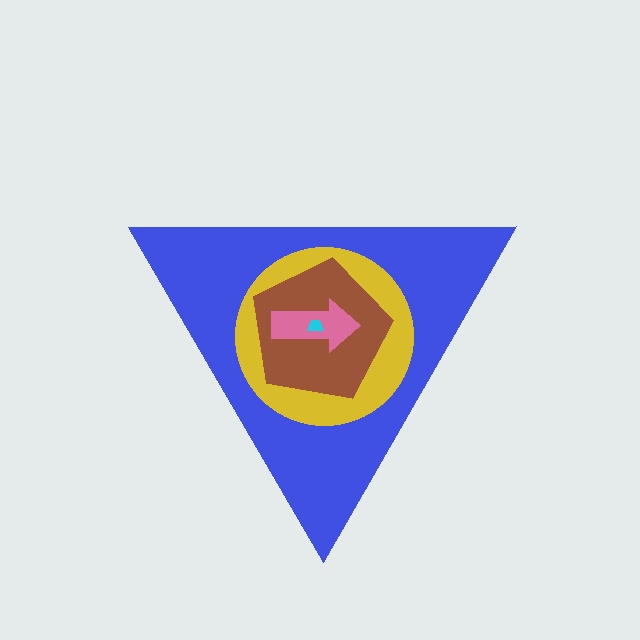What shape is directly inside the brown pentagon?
The pink arrow.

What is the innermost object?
The cyan trapezoid.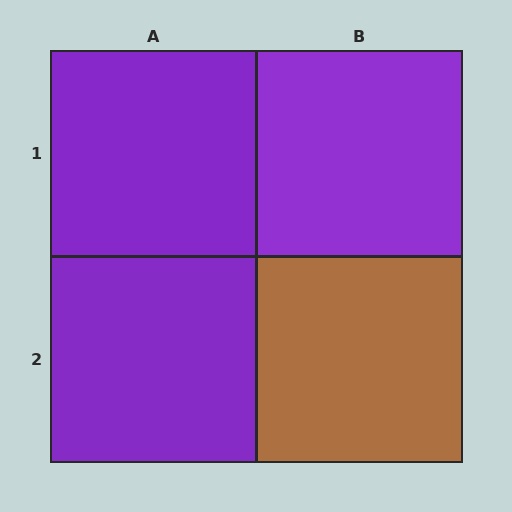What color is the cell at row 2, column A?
Purple.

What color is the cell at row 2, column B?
Brown.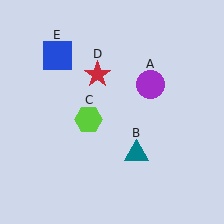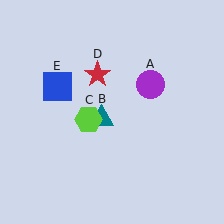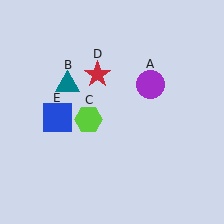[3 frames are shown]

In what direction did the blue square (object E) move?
The blue square (object E) moved down.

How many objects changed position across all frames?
2 objects changed position: teal triangle (object B), blue square (object E).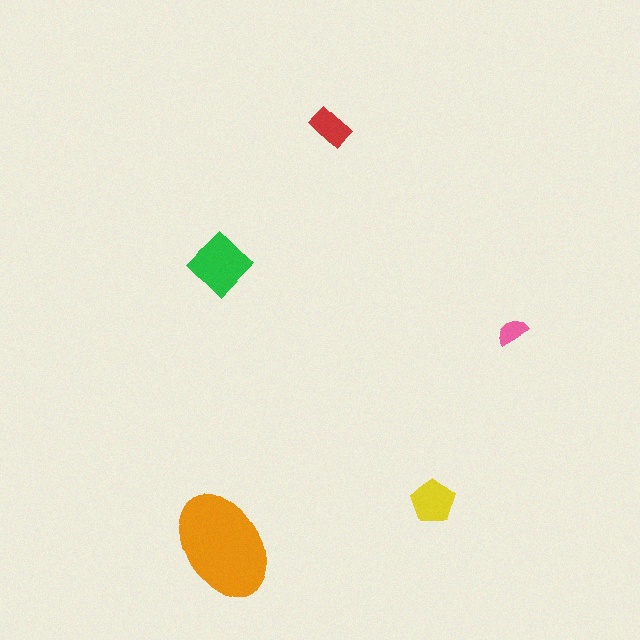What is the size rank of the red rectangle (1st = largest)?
4th.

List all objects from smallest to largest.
The pink semicircle, the red rectangle, the yellow pentagon, the green diamond, the orange ellipse.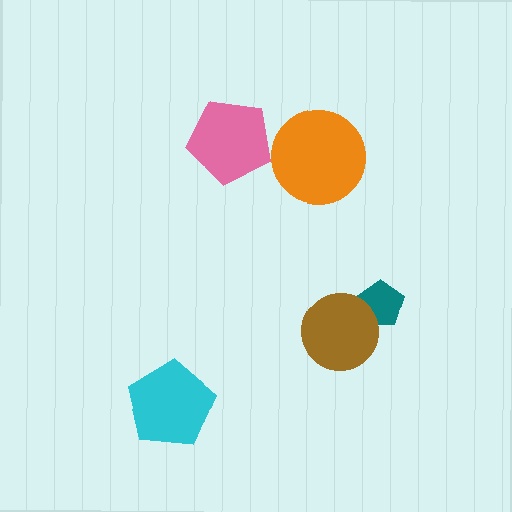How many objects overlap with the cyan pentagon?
0 objects overlap with the cyan pentagon.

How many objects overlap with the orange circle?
0 objects overlap with the orange circle.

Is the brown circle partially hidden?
No, no other shape covers it.